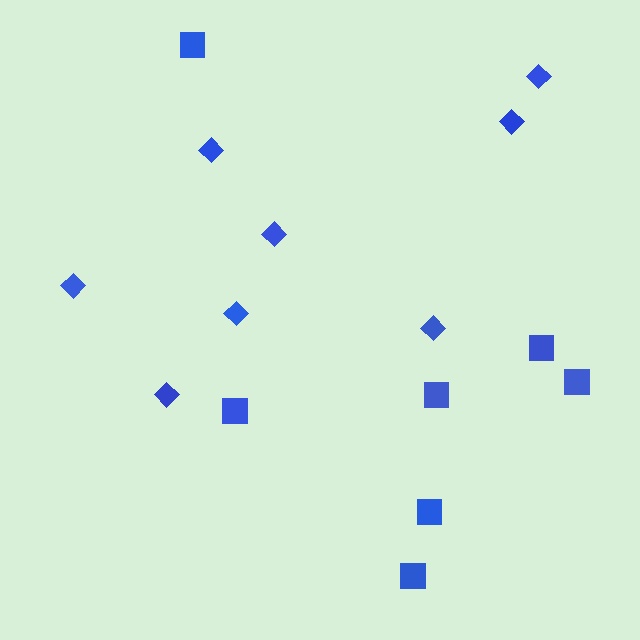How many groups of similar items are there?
There are 2 groups: one group of diamonds (8) and one group of squares (7).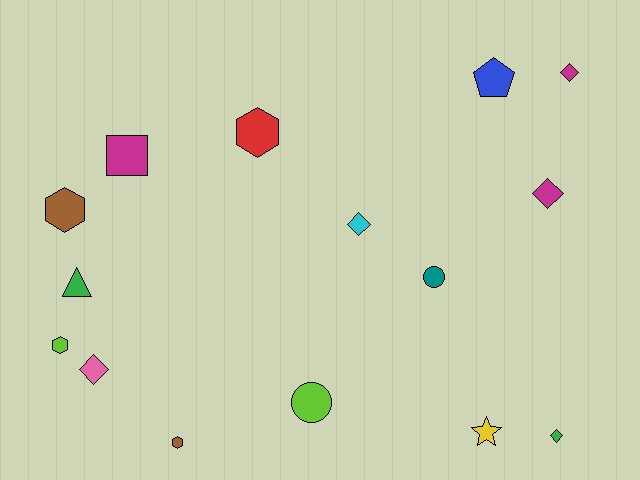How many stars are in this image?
There is 1 star.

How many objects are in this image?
There are 15 objects.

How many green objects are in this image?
There are 2 green objects.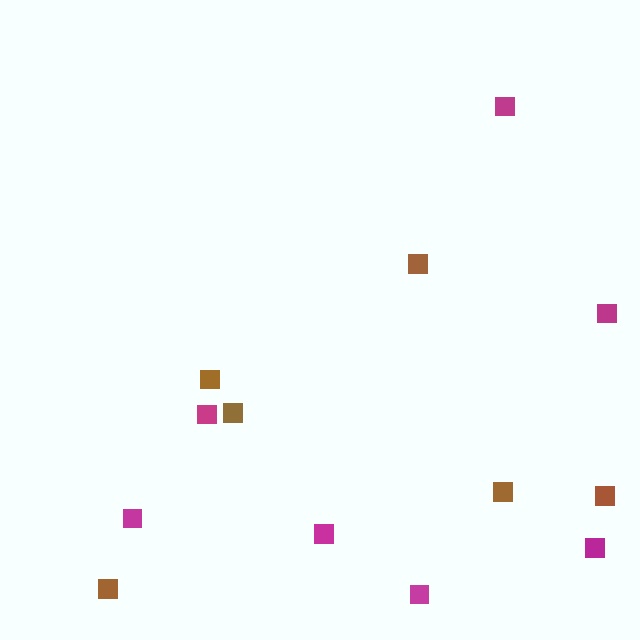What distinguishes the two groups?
There are 2 groups: one group of magenta squares (7) and one group of brown squares (6).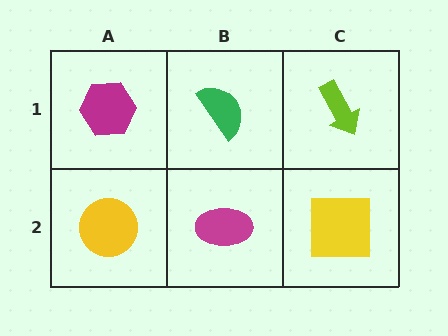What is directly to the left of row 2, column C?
A magenta ellipse.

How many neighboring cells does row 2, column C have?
2.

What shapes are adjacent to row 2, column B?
A green semicircle (row 1, column B), a yellow circle (row 2, column A), a yellow square (row 2, column C).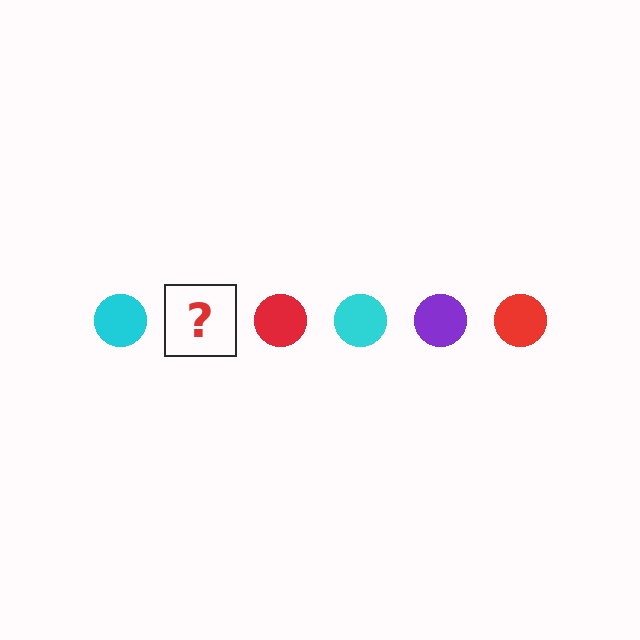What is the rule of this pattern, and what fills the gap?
The rule is that the pattern cycles through cyan, purple, red circles. The gap should be filled with a purple circle.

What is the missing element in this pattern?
The missing element is a purple circle.